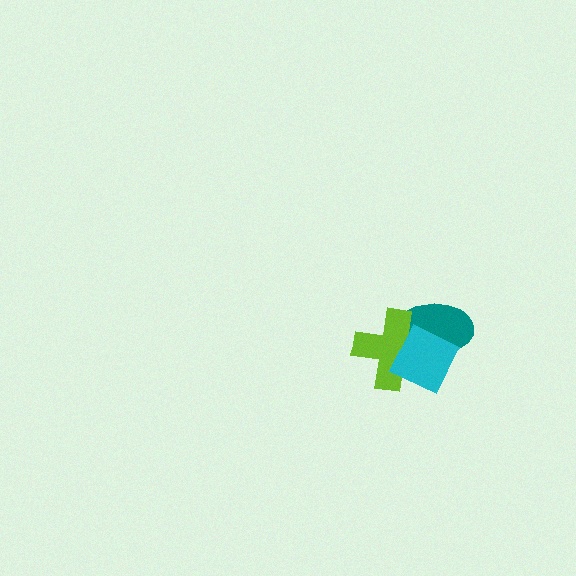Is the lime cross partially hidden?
Yes, it is partially covered by another shape.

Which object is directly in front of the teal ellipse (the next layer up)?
The lime cross is directly in front of the teal ellipse.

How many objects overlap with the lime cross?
2 objects overlap with the lime cross.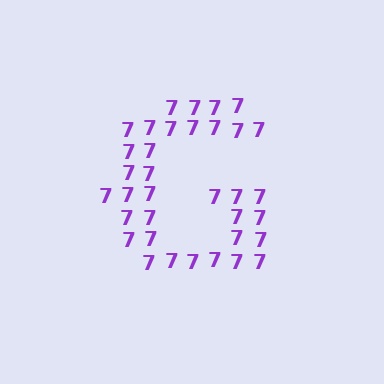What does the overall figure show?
The overall figure shows the letter G.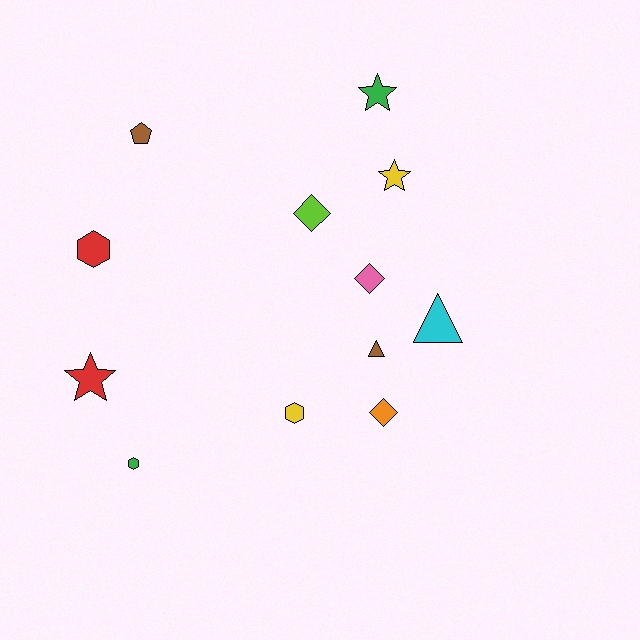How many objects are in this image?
There are 12 objects.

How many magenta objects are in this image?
There are no magenta objects.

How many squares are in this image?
There are no squares.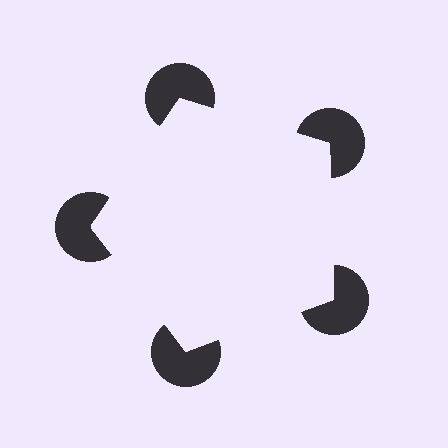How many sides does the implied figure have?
5 sides.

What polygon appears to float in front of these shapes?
An illusory pentagon — its edges are inferred from the aligned wedge cuts in the pac-man discs, not physically drawn.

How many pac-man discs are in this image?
There are 5 — one at each vertex of the illusory pentagon.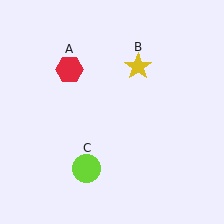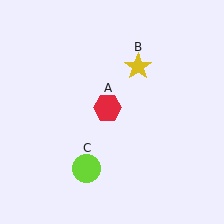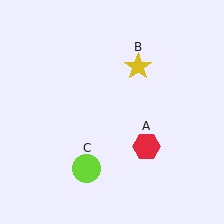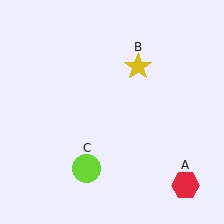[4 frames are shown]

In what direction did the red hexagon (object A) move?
The red hexagon (object A) moved down and to the right.